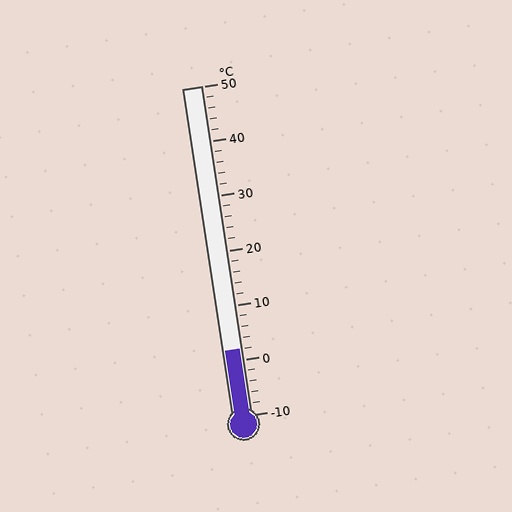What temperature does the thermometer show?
The thermometer shows approximately 2°C.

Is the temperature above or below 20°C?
The temperature is below 20°C.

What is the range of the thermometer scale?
The thermometer scale ranges from -10°C to 50°C.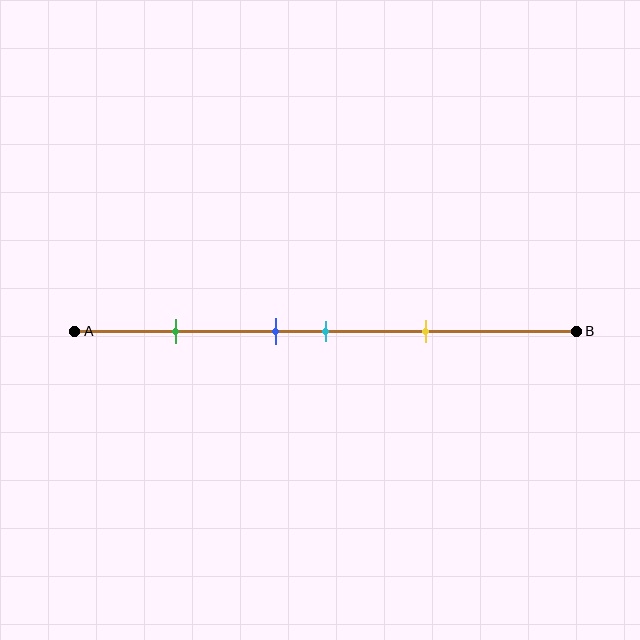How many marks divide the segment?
There are 4 marks dividing the segment.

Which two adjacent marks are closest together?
The blue and cyan marks are the closest adjacent pair.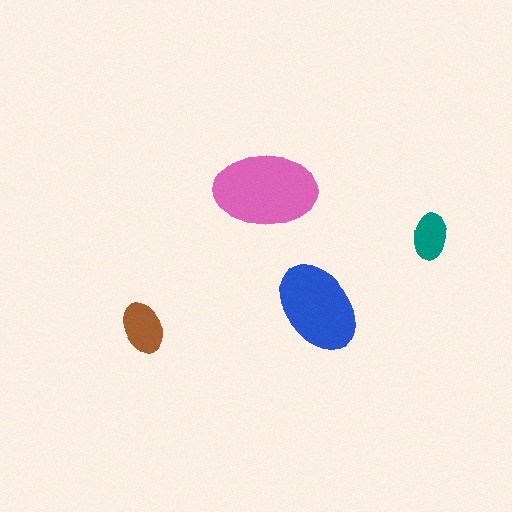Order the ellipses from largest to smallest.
the pink one, the blue one, the brown one, the teal one.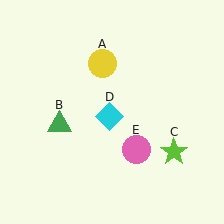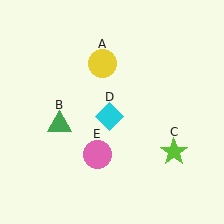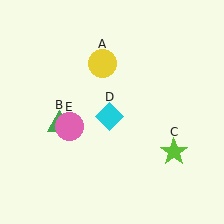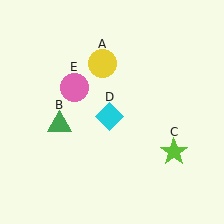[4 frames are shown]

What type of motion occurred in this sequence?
The pink circle (object E) rotated clockwise around the center of the scene.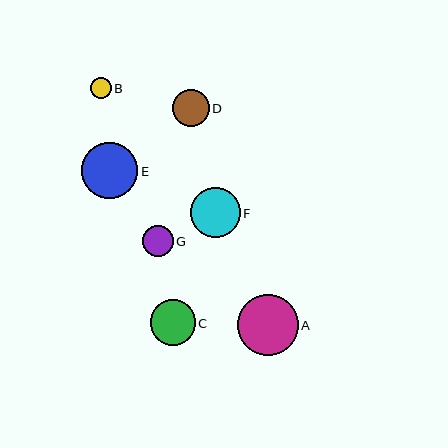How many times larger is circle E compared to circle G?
Circle E is approximately 1.8 times the size of circle G.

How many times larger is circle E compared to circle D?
Circle E is approximately 1.5 times the size of circle D.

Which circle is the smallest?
Circle B is the smallest with a size of approximately 21 pixels.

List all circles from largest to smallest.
From largest to smallest: A, E, F, C, D, G, B.